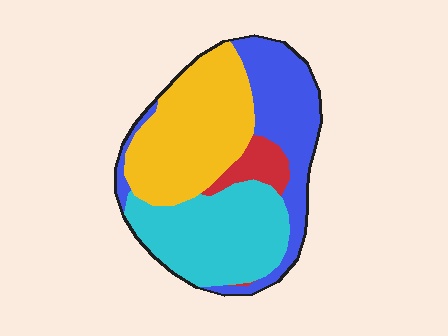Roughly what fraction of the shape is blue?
Blue takes up about one quarter (1/4) of the shape.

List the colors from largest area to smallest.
From largest to smallest: yellow, cyan, blue, red.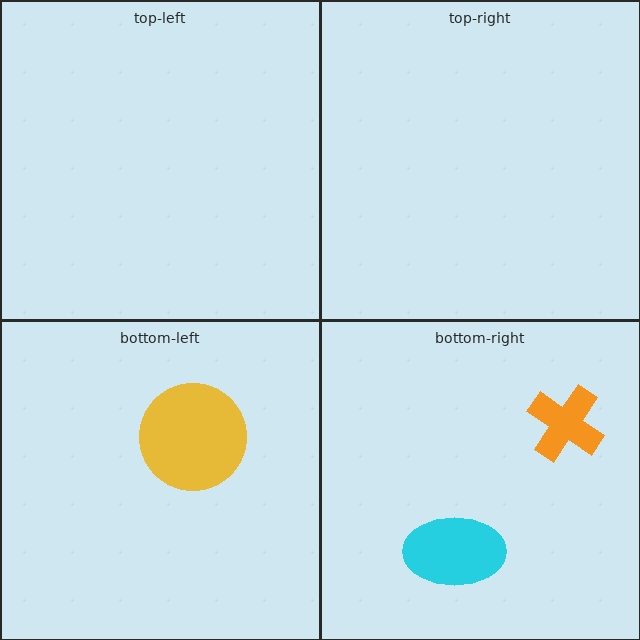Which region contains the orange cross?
The bottom-right region.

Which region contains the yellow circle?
The bottom-left region.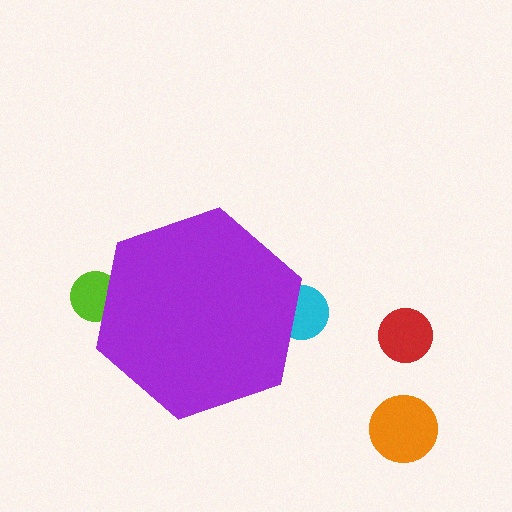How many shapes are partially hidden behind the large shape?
2 shapes are partially hidden.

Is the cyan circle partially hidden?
Yes, the cyan circle is partially hidden behind the purple hexagon.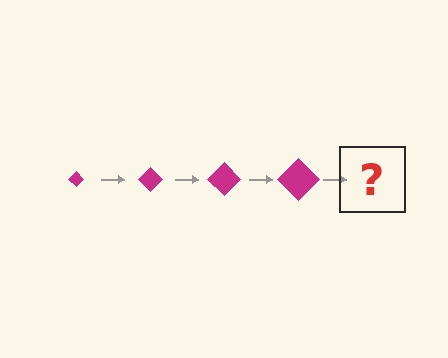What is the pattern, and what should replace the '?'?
The pattern is that the diamond gets progressively larger each step. The '?' should be a magenta diamond, larger than the previous one.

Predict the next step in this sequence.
The next step is a magenta diamond, larger than the previous one.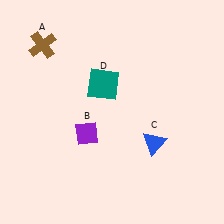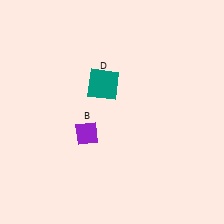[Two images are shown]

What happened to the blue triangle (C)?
The blue triangle (C) was removed in Image 2. It was in the bottom-right area of Image 1.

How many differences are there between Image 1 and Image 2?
There are 2 differences between the two images.